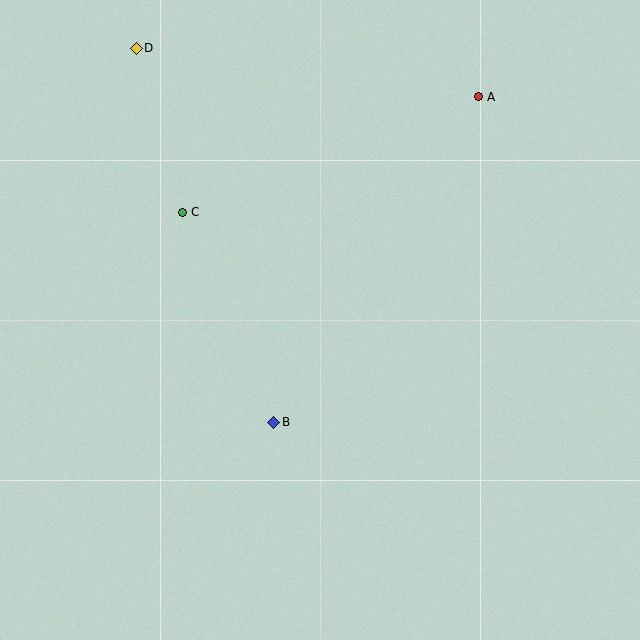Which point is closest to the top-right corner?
Point A is closest to the top-right corner.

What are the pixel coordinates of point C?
Point C is at (183, 212).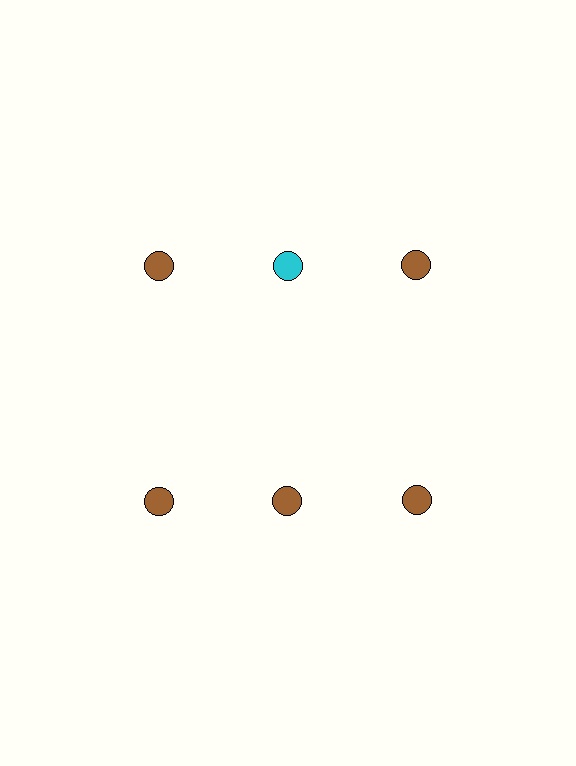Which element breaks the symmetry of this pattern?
The cyan circle in the top row, second from left column breaks the symmetry. All other shapes are brown circles.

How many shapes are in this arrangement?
There are 6 shapes arranged in a grid pattern.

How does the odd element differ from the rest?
It has a different color: cyan instead of brown.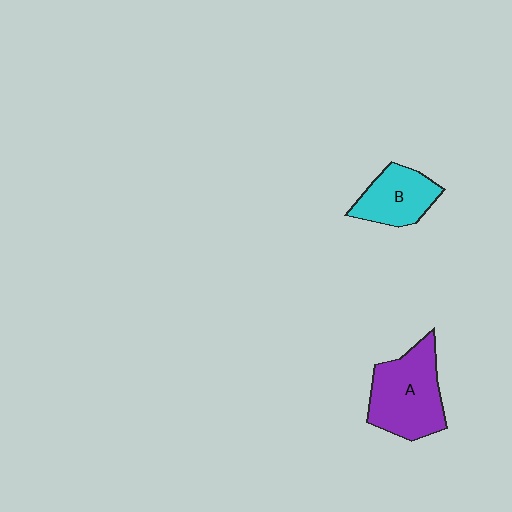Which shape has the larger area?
Shape A (purple).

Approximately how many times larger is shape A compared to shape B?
Approximately 1.5 times.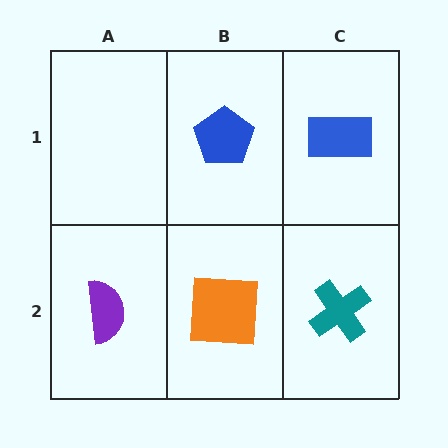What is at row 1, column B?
A blue pentagon.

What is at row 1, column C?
A blue rectangle.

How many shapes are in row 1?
2 shapes.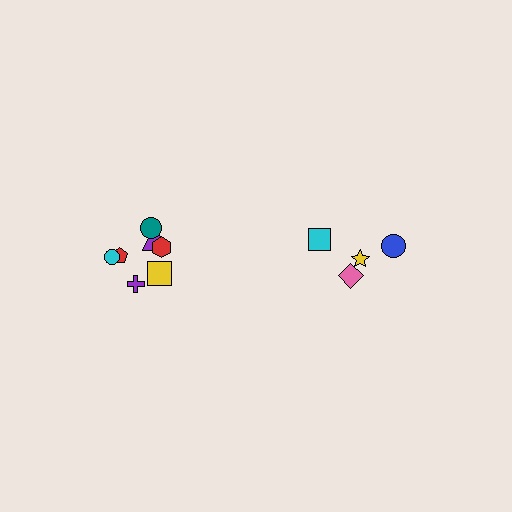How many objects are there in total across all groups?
There are 11 objects.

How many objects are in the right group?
There are 4 objects.